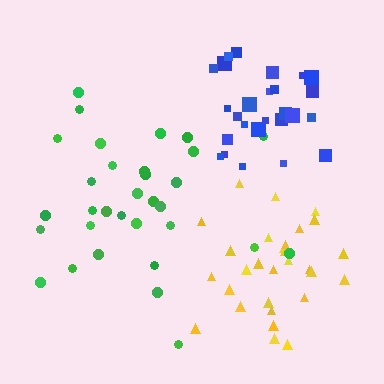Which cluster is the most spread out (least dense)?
Green.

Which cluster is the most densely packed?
Yellow.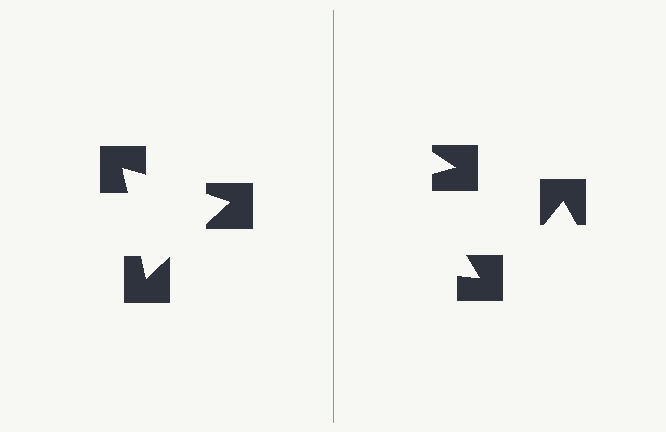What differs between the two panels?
The notched squares are positioned identically on both sides; only the wedge orientations differ. On the left they align to a triangle; on the right they are misaligned.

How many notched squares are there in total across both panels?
6 — 3 on each side.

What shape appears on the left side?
An illusory triangle.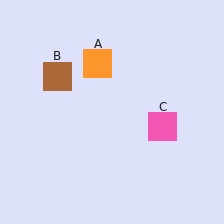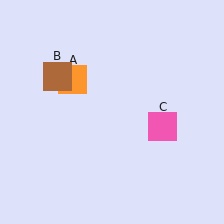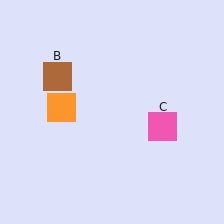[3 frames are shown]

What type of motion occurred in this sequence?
The orange square (object A) rotated counterclockwise around the center of the scene.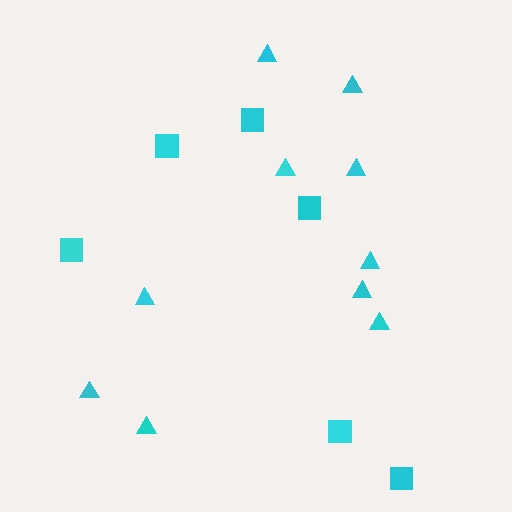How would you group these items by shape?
There are 2 groups: one group of squares (6) and one group of triangles (10).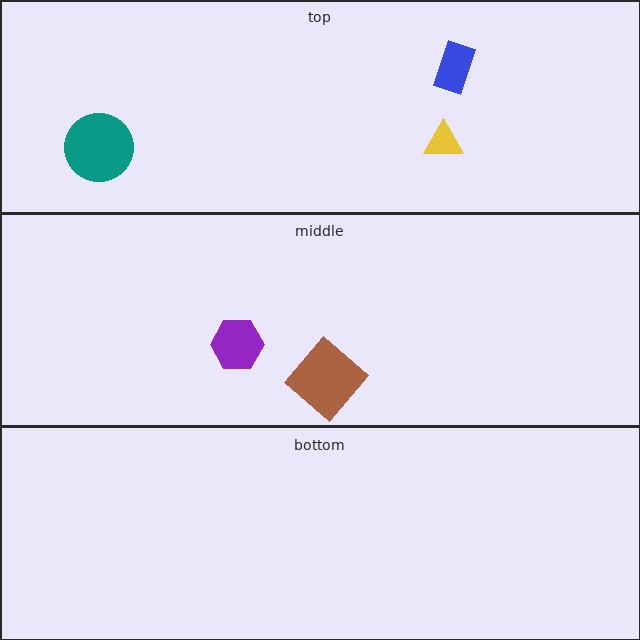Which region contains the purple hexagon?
The middle region.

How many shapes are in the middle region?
2.